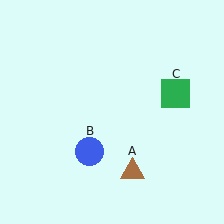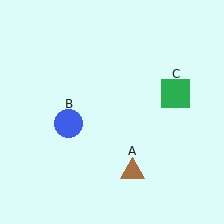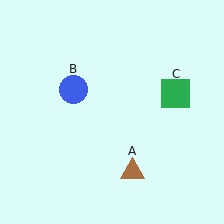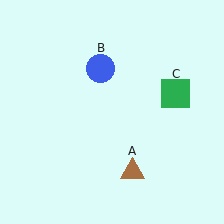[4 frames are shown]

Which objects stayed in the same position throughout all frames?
Brown triangle (object A) and green square (object C) remained stationary.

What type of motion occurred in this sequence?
The blue circle (object B) rotated clockwise around the center of the scene.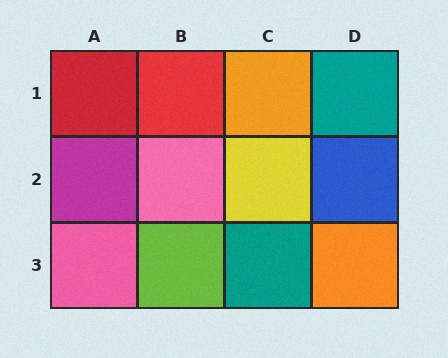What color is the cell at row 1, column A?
Red.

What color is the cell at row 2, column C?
Yellow.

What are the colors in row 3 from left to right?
Pink, lime, teal, orange.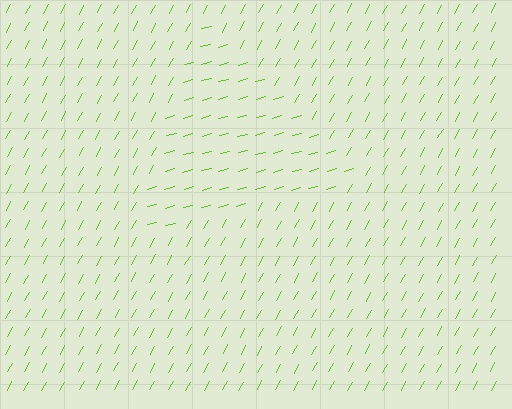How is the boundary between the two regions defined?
The boundary is defined purely by a change in line orientation (approximately 45 degrees difference). All lines are the same color and thickness.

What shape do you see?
I see a triangle.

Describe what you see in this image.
The image is filled with small lime line segments. A triangle region in the image has lines oriented differently from the surrounding lines, creating a visible texture boundary.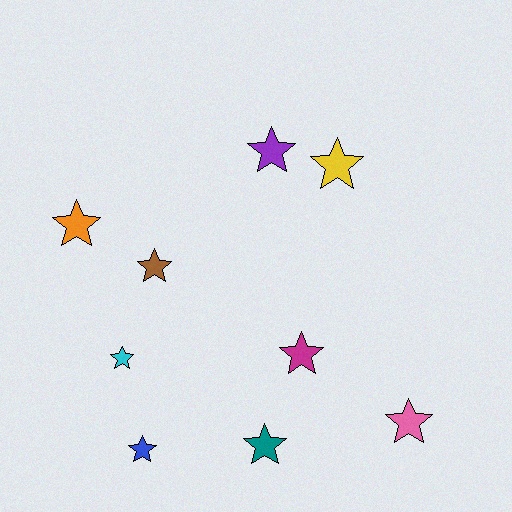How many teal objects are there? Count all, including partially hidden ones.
There is 1 teal object.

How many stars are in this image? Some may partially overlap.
There are 9 stars.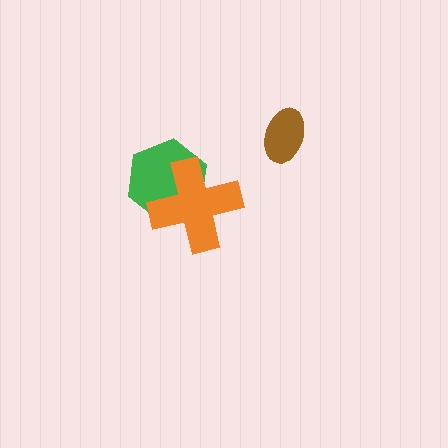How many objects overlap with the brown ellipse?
0 objects overlap with the brown ellipse.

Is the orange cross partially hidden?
No, no other shape covers it.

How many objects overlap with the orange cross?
1 object overlaps with the orange cross.